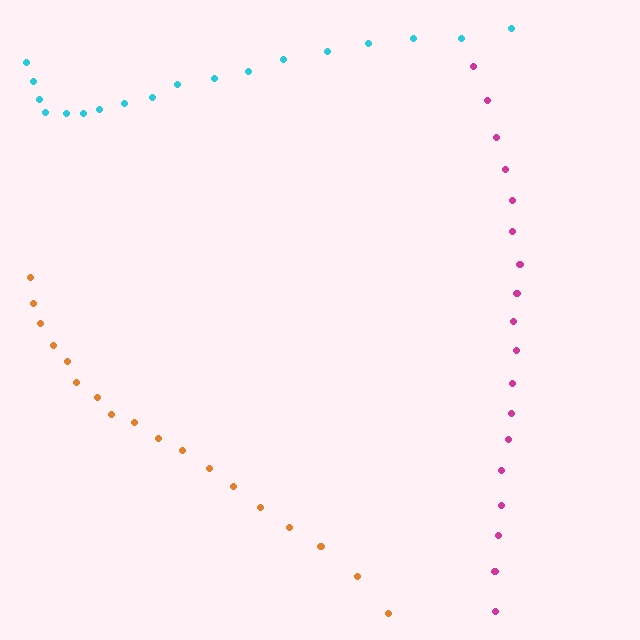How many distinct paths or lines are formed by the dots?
There are 3 distinct paths.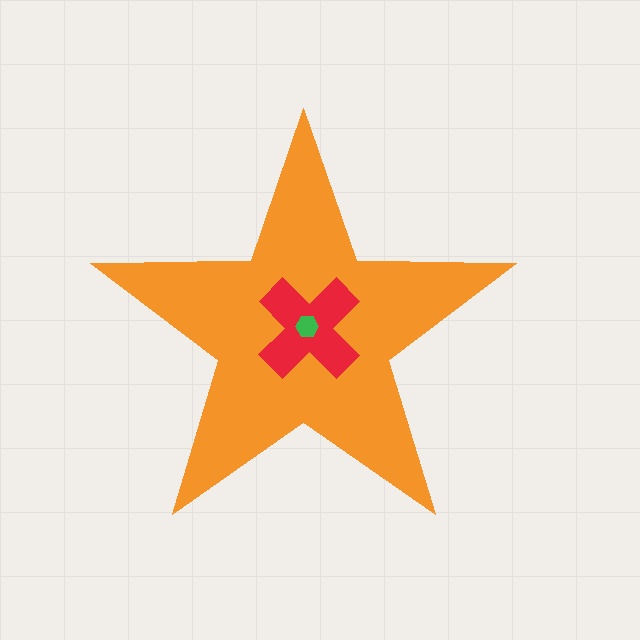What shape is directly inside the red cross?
The green hexagon.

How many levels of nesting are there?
3.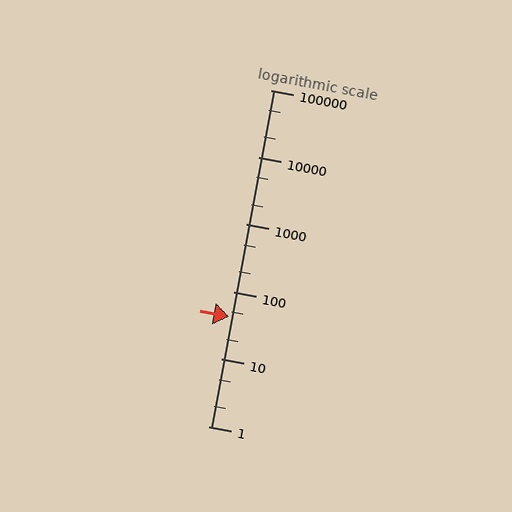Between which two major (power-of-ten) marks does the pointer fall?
The pointer is between 10 and 100.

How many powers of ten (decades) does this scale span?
The scale spans 5 decades, from 1 to 100000.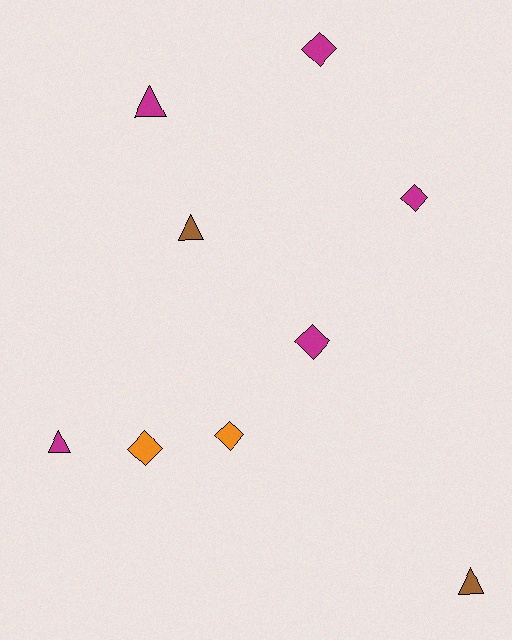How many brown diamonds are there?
There are no brown diamonds.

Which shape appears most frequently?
Diamond, with 5 objects.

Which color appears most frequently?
Magenta, with 5 objects.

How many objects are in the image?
There are 9 objects.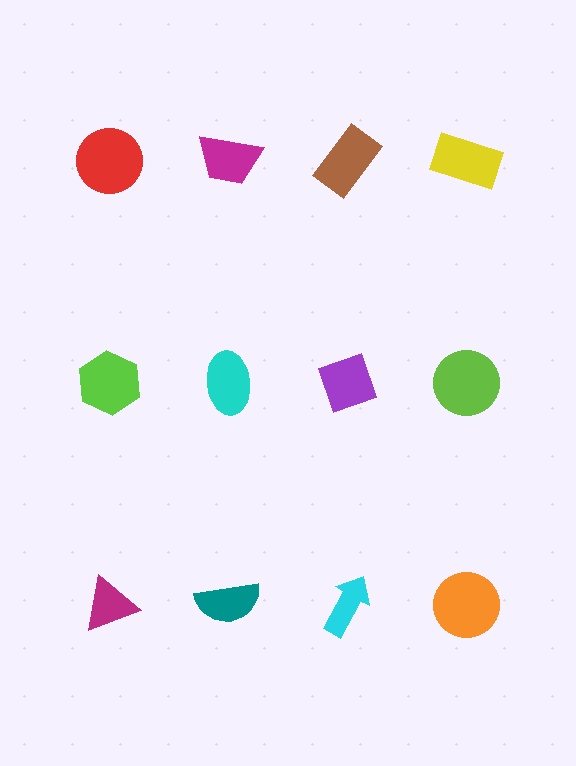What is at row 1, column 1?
A red circle.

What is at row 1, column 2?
A magenta trapezoid.